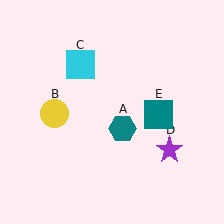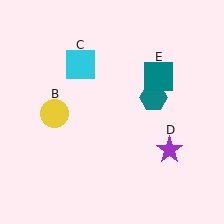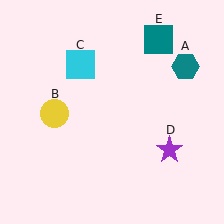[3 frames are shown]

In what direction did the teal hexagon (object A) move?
The teal hexagon (object A) moved up and to the right.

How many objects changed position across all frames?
2 objects changed position: teal hexagon (object A), teal square (object E).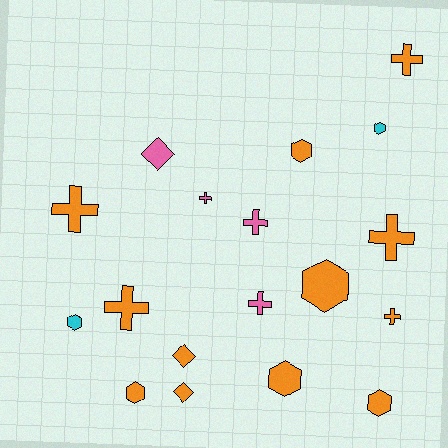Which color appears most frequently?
Orange, with 12 objects.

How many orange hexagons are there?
There are 5 orange hexagons.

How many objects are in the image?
There are 18 objects.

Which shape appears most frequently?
Cross, with 8 objects.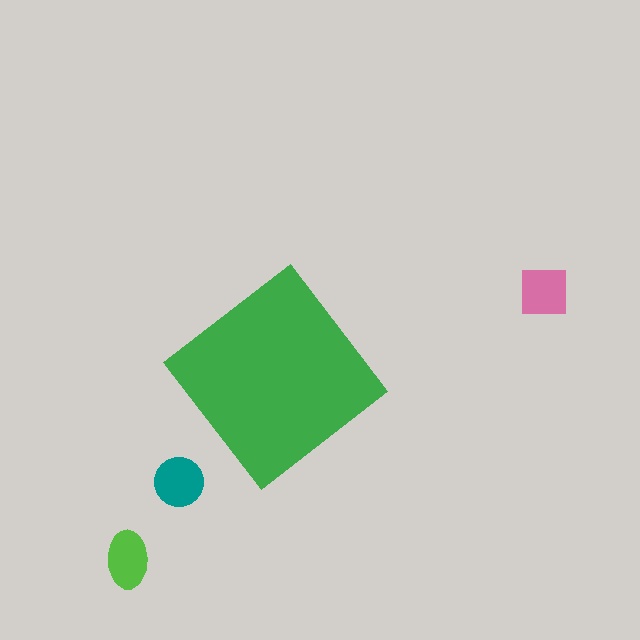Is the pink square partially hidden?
No, the pink square is fully visible.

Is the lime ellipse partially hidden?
No, the lime ellipse is fully visible.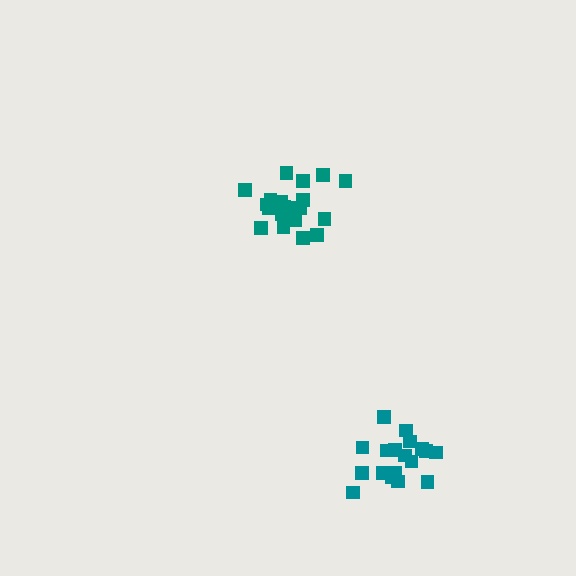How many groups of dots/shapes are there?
There are 2 groups.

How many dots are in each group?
Group 1: 20 dots, Group 2: 18 dots (38 total).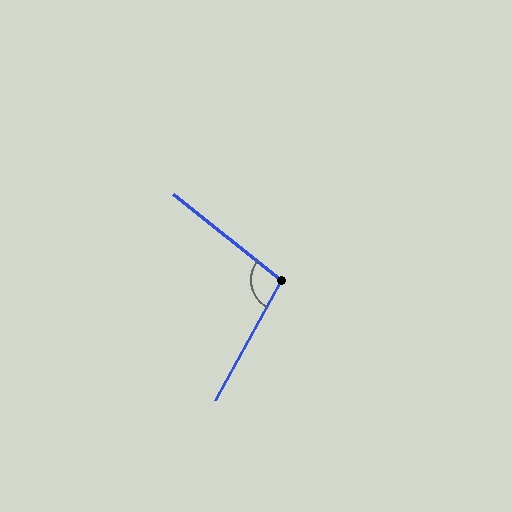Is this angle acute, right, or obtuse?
It is obtuse.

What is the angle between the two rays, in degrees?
Approximately 100 degrees.